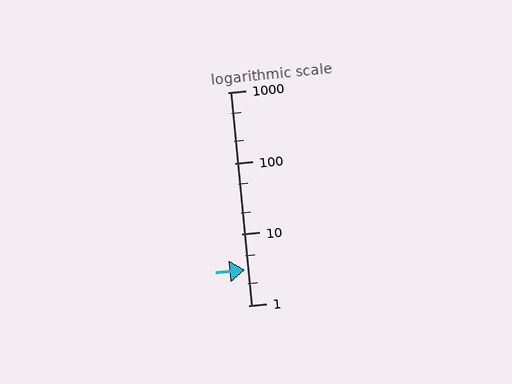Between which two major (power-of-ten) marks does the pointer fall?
The pointer is between 1 and 10.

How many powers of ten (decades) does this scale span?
The scale spans 3 decades, from 1 to 1000.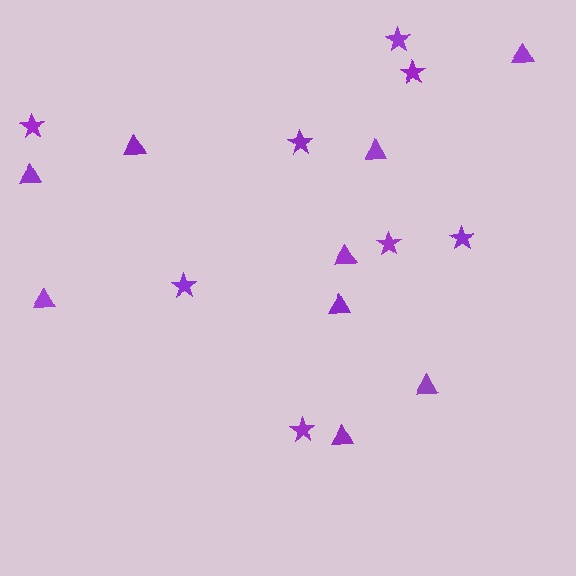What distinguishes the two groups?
There are 2 groups: one group of triangles (9) and one group of stars (8).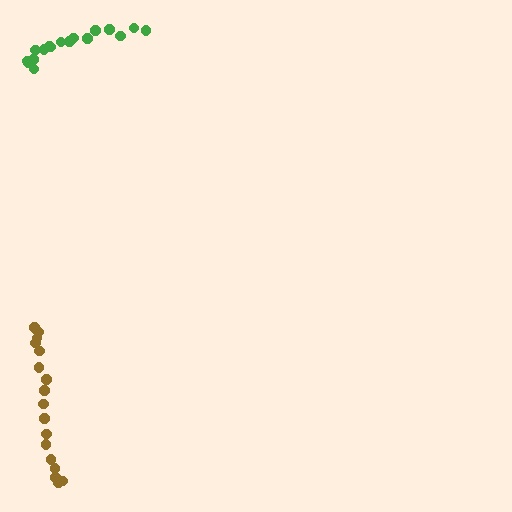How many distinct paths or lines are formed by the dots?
There are 2 distinct paths.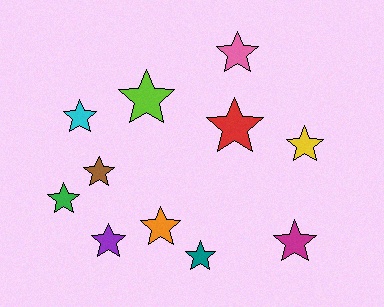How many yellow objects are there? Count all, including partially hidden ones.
There is 1 yellow object.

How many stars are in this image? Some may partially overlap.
There are 11 stars.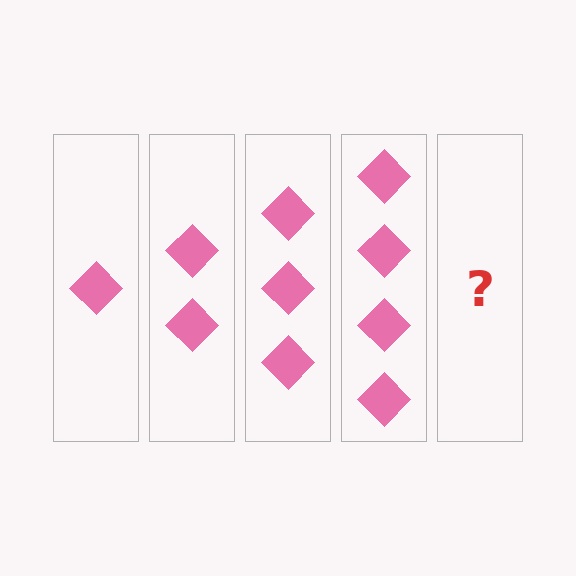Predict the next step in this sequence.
The next step is 5 diamonds.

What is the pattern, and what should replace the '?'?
The pattern is that each step adds one more diamond. The '?' should be 5 diamonds.